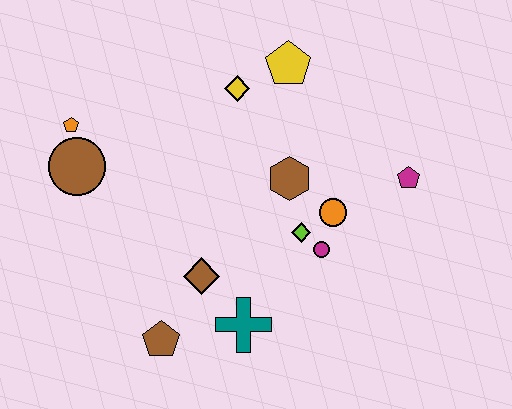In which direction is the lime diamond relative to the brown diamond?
The lime diamond is to the right of the brown diamond.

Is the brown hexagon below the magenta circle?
No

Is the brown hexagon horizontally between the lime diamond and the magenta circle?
No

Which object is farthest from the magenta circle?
The orange pentagon is farthest from the magenta circle.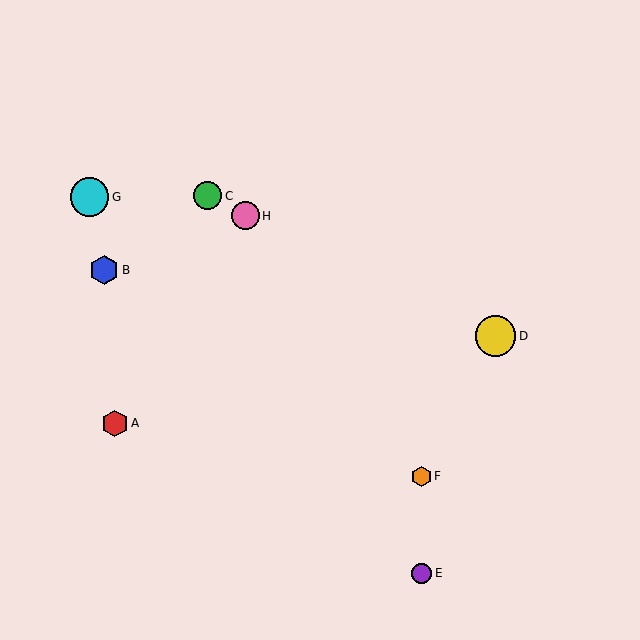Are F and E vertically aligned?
Yes, both are at x≈421.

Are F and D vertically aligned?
No, F is at x≈421 and D is at x≈496.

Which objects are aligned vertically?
Objects E, F are aligned vertically.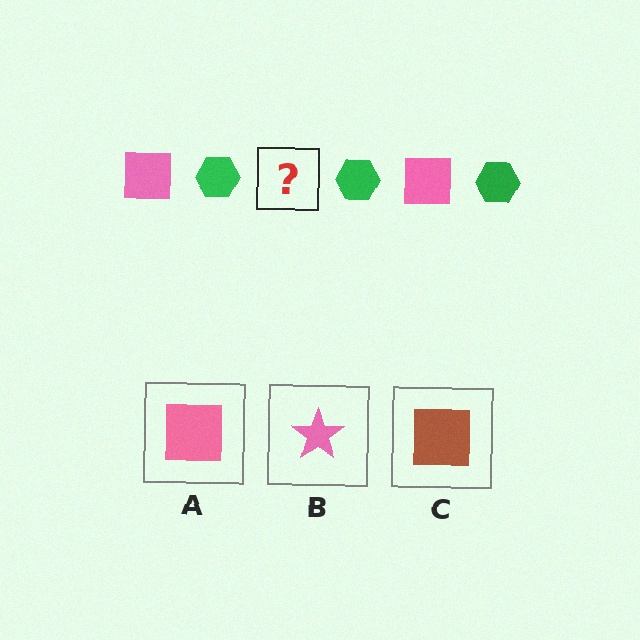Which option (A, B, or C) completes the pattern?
A.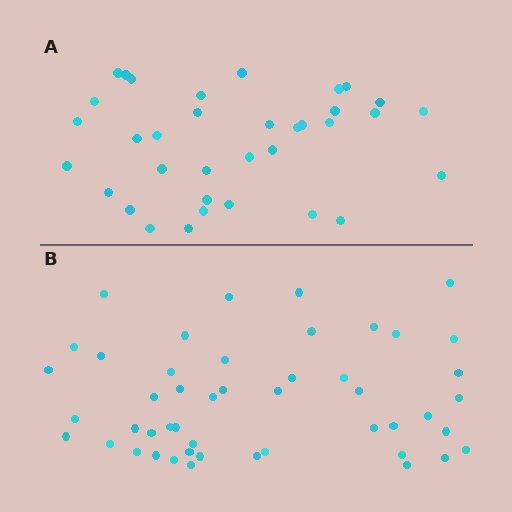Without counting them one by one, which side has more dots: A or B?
Region B (the bottom region) has more dots.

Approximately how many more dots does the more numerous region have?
Region B has approximately 15 more dots than region A.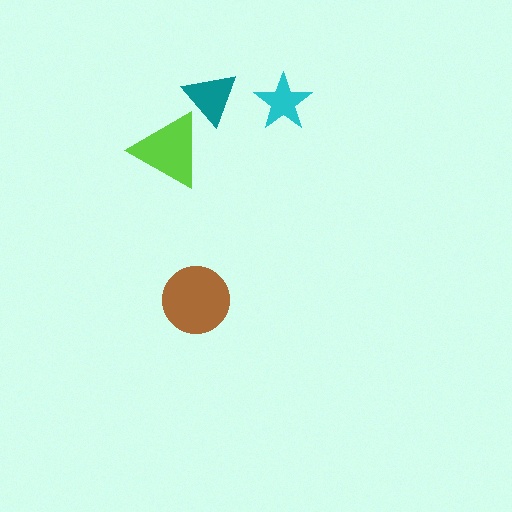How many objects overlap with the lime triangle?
1 object overlaps with the lime triangle.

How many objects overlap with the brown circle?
0 objects overlap with the brown circle.